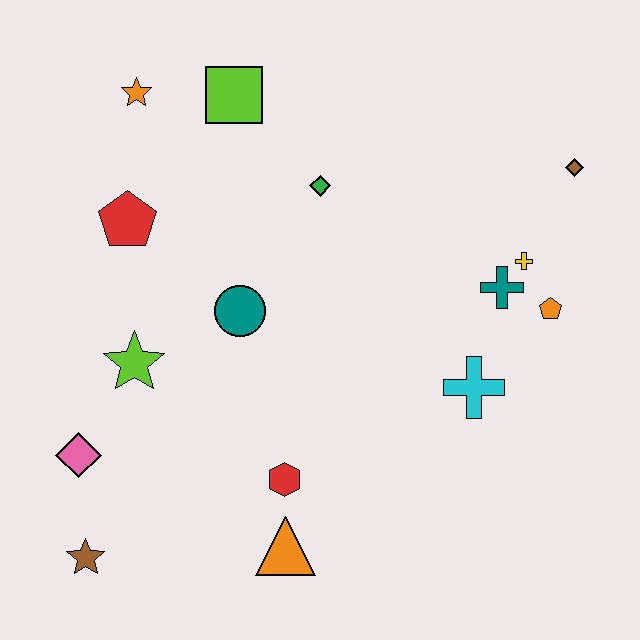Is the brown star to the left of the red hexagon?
Yes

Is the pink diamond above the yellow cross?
No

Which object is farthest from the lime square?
The brown star is farthest from the lime square.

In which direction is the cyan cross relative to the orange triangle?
The cyan cross is to the right of the orange triangle.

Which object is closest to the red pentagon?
The orange star is closest to the red pentagon.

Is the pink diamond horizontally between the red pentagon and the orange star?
No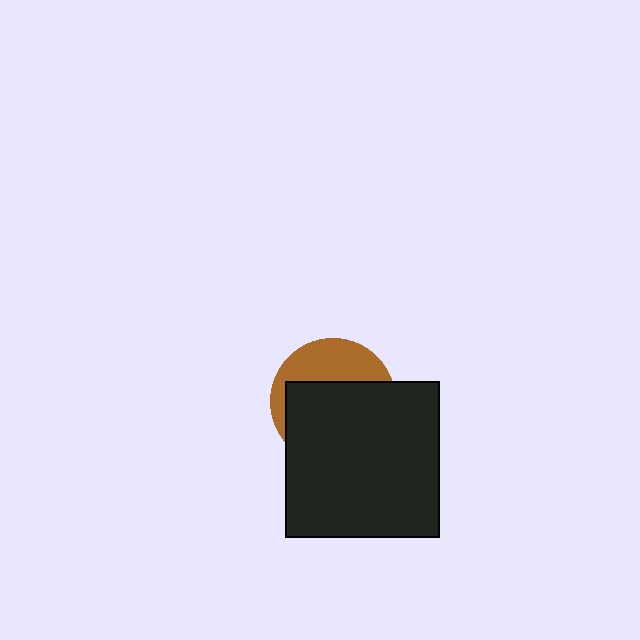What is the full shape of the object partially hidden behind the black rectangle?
The partially hidden object is a brown circle.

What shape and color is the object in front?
The object in front is a black rectangle.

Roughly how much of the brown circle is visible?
A small part of it is visible (roughly 36%).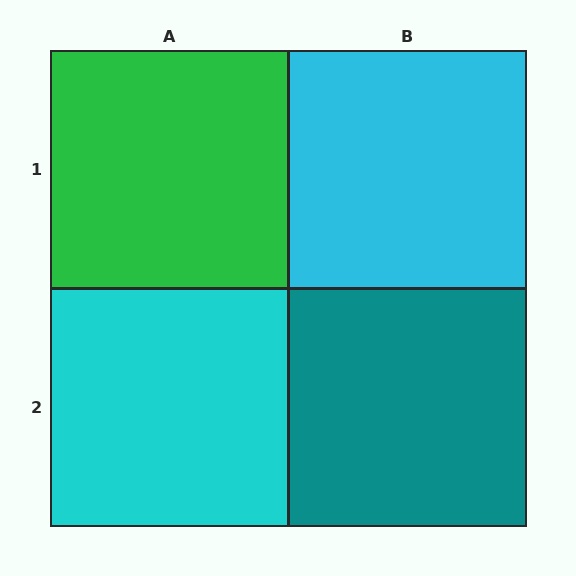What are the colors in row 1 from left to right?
Green, cyan.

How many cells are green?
1 cell is green.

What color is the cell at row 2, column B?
Teal.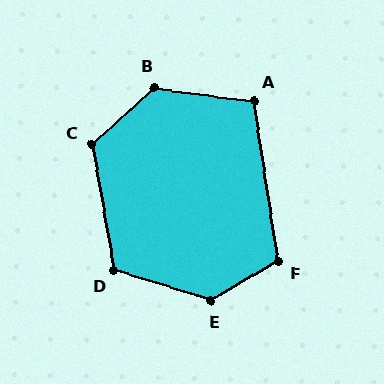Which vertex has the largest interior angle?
E, at approximately 132 degrees.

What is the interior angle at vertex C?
Approximately 122 degrees (obtuse).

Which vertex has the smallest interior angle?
A, at approximately 106 degrees.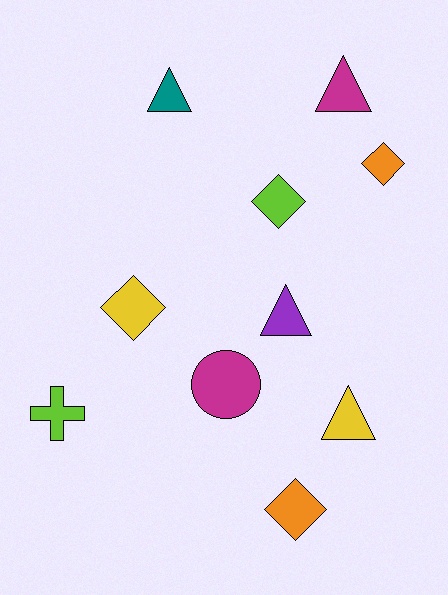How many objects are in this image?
There are 10 objects.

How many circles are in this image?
There is 1 circle.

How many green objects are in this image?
There are no green objects.